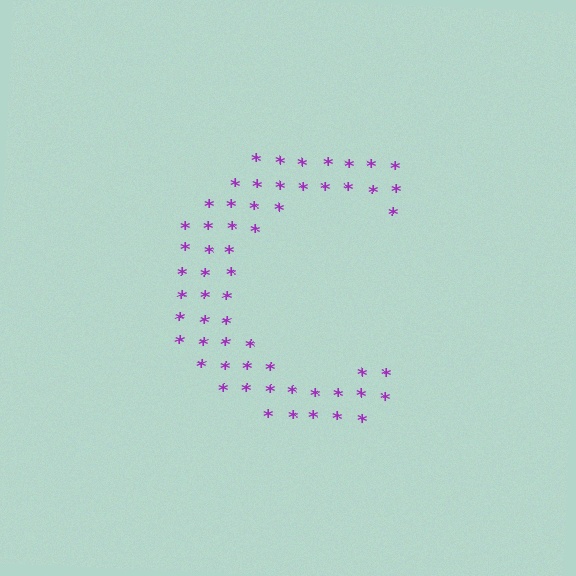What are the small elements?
The small elements are asterisks.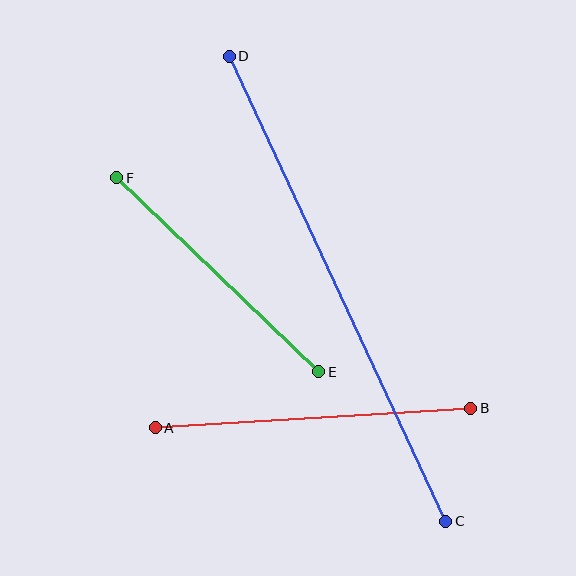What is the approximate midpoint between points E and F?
The midpoint is at approximately (218, 275) pixels.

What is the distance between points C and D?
The distance is approximately 513 pixels.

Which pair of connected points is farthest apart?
Points C and D are farthest apart.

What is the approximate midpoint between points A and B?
The midpoint is at approximately (313, 418) pixels.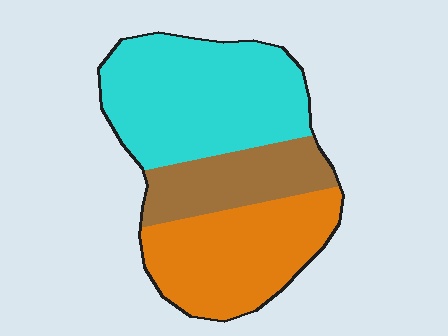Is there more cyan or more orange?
Cyan.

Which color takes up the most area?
Cyan, at roughly 45%.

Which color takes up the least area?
Brown, at roughly 20%.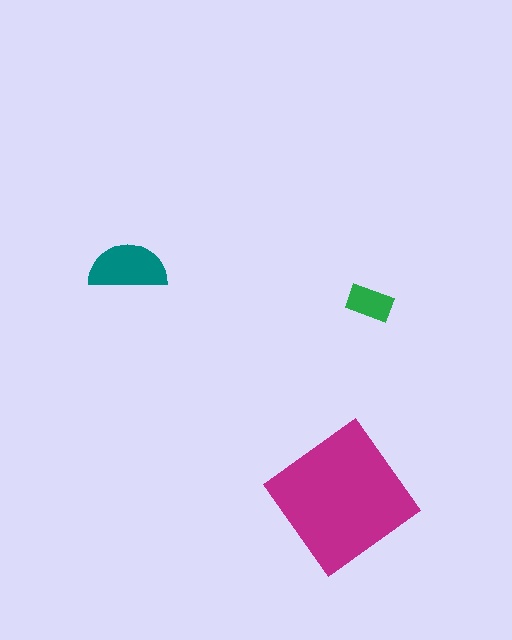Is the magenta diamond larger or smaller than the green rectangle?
Larger.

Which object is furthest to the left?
The teal semicircle is leftmost.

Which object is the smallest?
The green rectangle.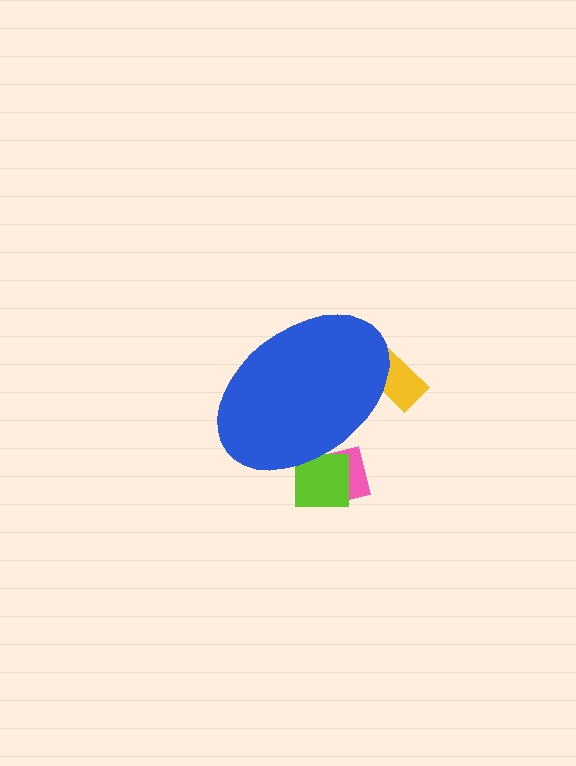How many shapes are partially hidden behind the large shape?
3 shapes are partially hidden.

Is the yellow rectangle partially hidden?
Yes, the yellow rectangle is partially hidden behind the blue ellipse.